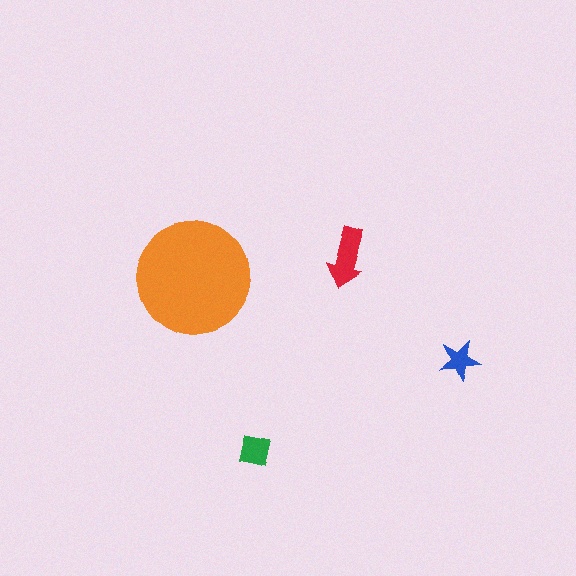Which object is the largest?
The orange circle.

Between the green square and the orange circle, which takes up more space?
The orange circle.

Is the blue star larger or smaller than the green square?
Smaller.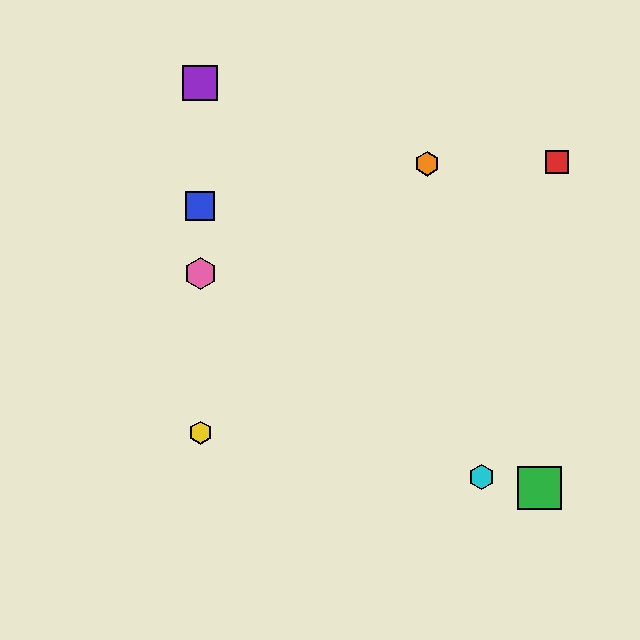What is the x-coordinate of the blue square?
The blue square is at x≈200.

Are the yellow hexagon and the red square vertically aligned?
No, the yellow hexagon is at x≈200 and the red square is at x≈557.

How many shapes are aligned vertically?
4 shapes (the blue square, the yellow hexagon, the purple square, the pink hexagon) are aligned vertically.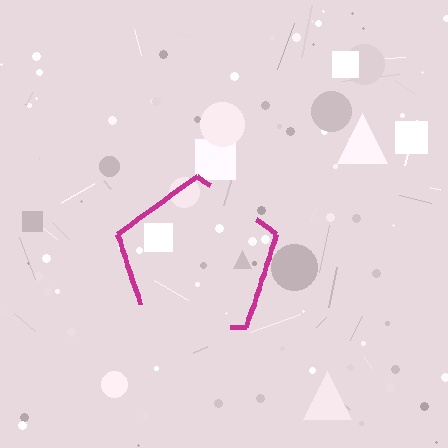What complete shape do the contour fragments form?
The contour fragments form a pentagon.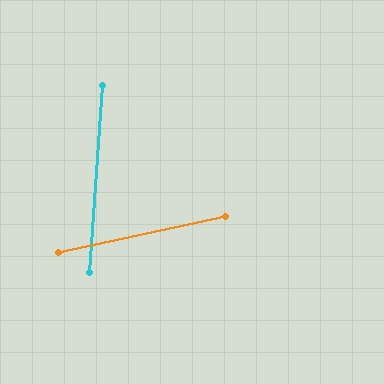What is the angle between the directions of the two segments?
Approximately 74 degrees.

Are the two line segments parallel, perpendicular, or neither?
Neither parallel nor perpendicular — they differ by about 74°.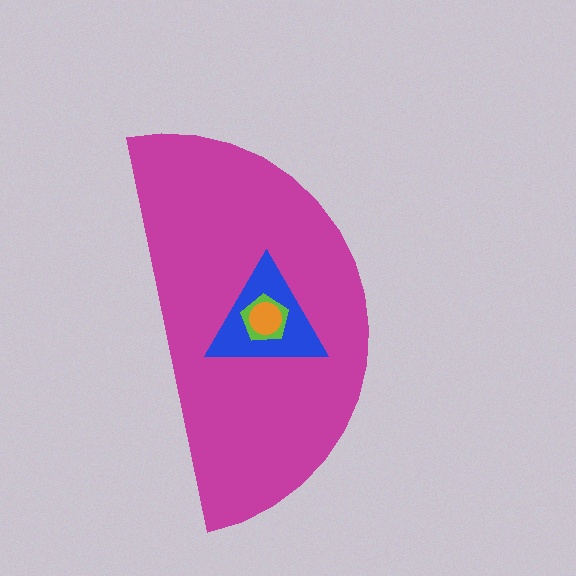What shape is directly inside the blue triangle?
The lime pentagon.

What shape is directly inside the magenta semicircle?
The blue triangle.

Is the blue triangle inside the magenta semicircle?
Yes.